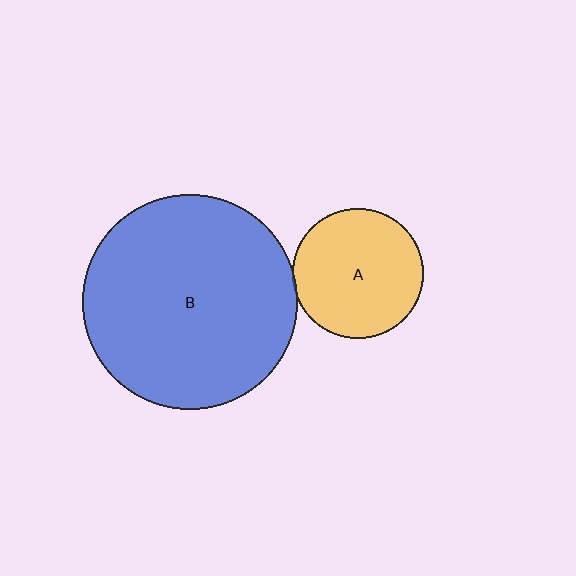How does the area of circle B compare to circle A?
Approximately 2.7 times.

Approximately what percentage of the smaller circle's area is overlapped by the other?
Approximately 5%.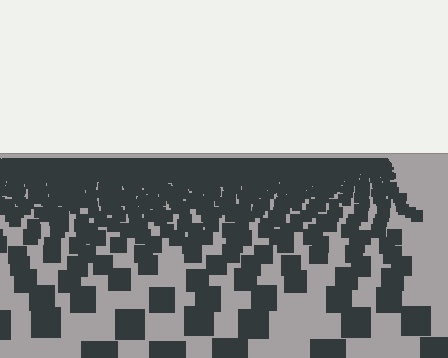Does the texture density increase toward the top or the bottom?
Density increases toward the top.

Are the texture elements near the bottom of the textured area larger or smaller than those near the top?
Larger. Near the bottom, elements are closer to the viewer and appear at a bigger on-screen size.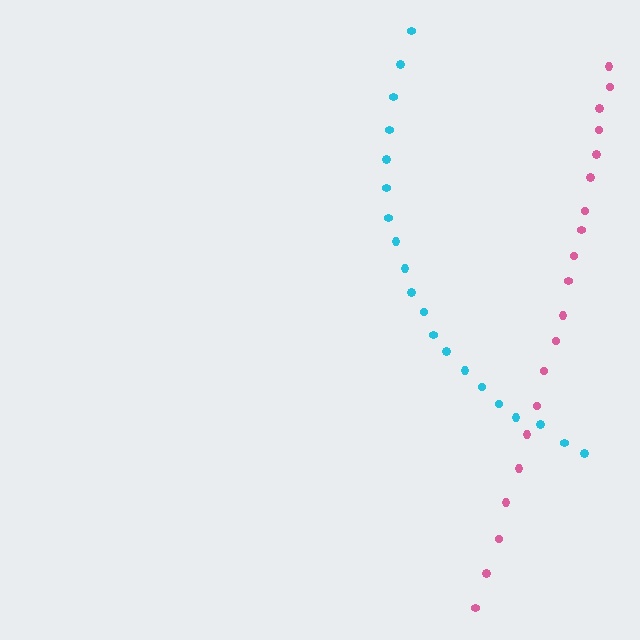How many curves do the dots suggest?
There are 2 distinct paths.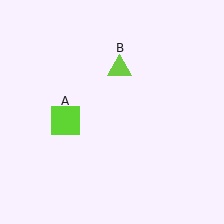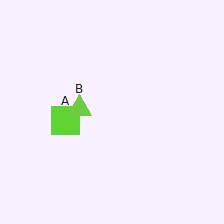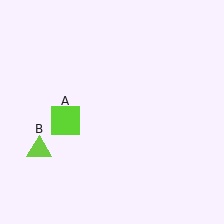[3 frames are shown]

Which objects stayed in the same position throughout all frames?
Lime square (object A) remained stationary.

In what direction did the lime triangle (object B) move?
The lime triangle (object B) moved down and to the left.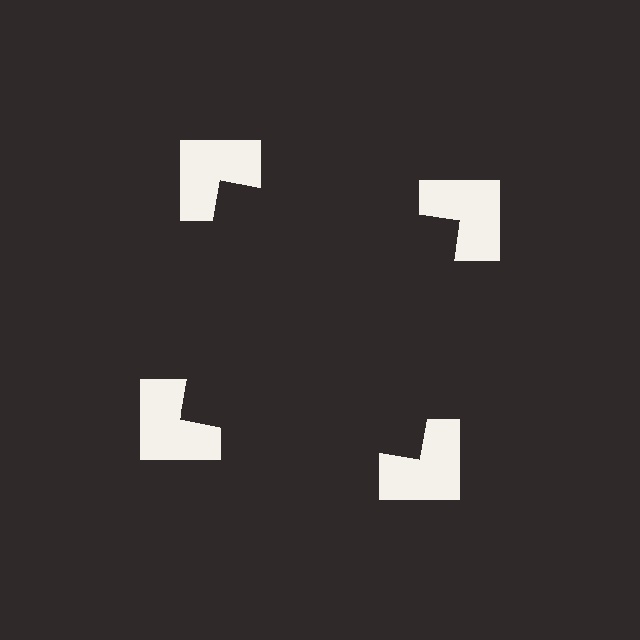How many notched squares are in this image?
There are 4 — one at each vertex of the illusory square.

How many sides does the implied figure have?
4 sides.